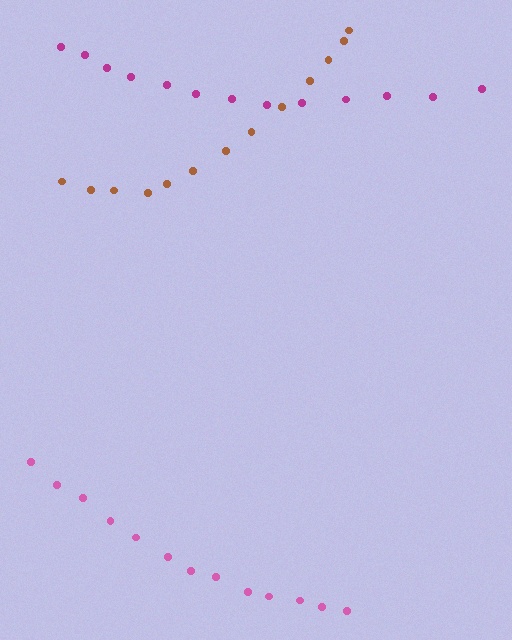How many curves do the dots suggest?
There are 3 distinct paths.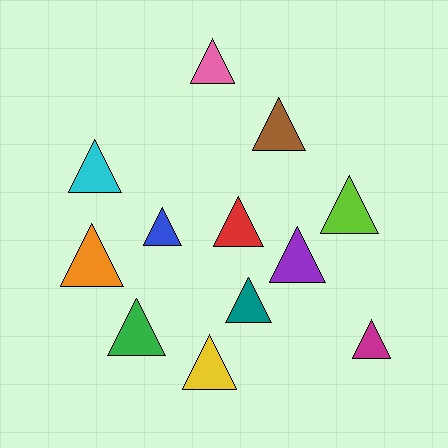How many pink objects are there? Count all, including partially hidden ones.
There is 1 pink object.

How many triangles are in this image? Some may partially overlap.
There are 12 triangles.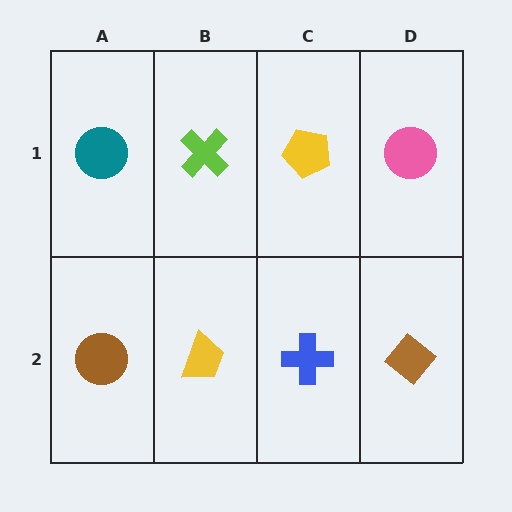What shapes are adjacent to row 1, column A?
A brown circle (row 2, column A), a lime cross (row 1, column B).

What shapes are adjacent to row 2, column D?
A pink circle (row 1, column D), a blue cross (row 2, column C).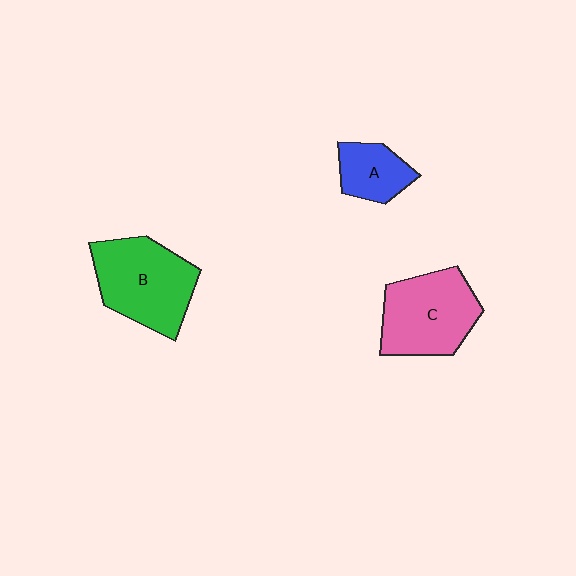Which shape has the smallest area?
Shape A (blue).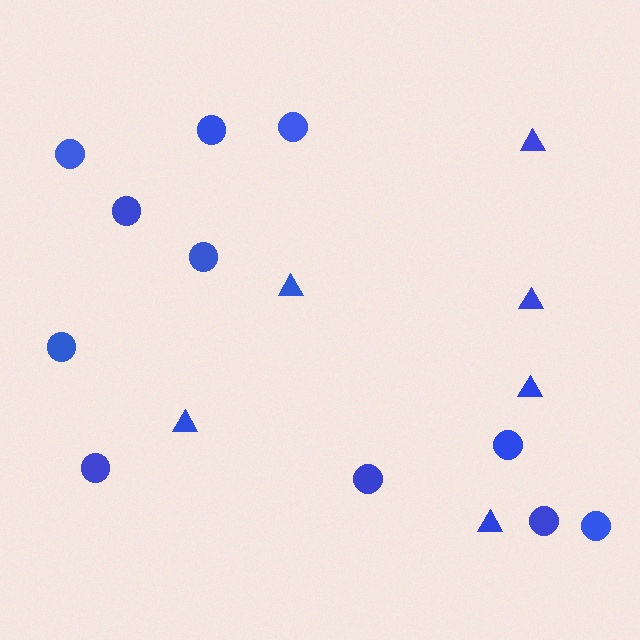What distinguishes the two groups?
There are 2 groups: one group of circles (11) and one group of triangles (6).